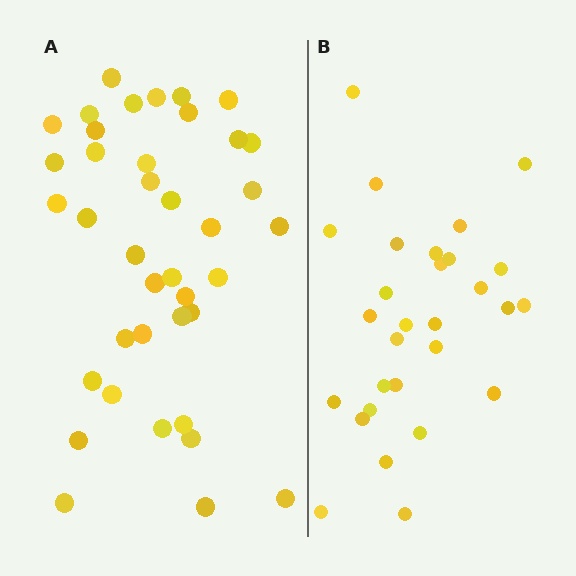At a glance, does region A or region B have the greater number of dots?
Region A (the left region) has more dots.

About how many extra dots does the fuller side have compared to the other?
Region A has roughly 10 or so more dots than region B.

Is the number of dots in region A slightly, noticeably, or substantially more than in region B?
Region A has noticeably more, but not dramatically so. The ratio is roughly 1.3 to 1.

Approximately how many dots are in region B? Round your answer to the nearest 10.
About 30 dots. (The exact count is 29, which rounds to 30.)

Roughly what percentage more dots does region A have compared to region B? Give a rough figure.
About 35% more.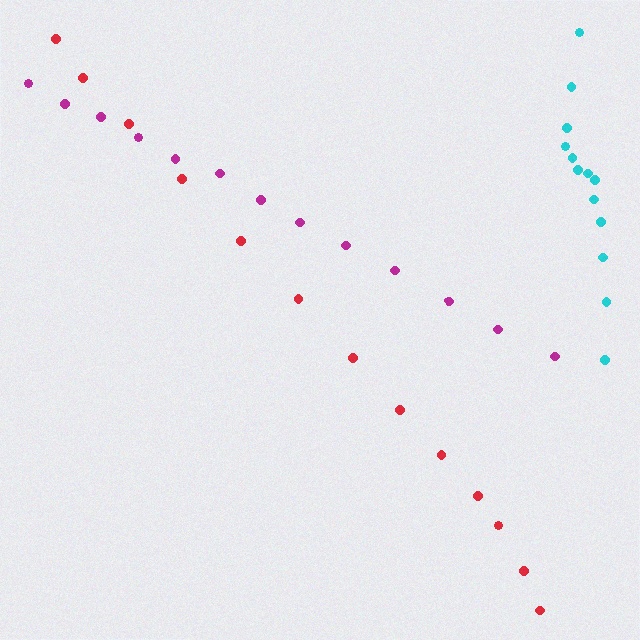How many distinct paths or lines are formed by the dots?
There are 3 distinct paths.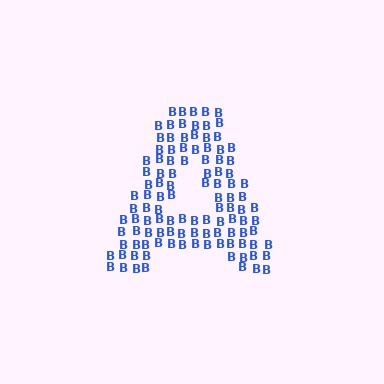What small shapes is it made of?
It is made of small letter B's.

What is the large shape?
The large shape is the letter A.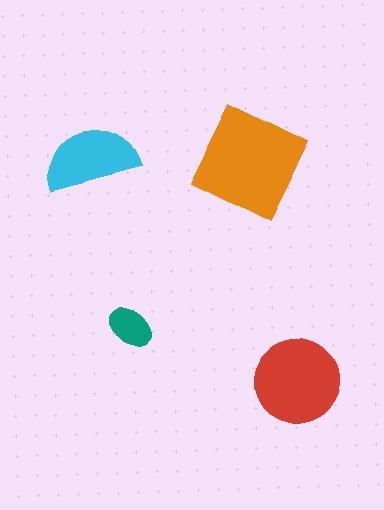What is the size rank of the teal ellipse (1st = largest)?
4th.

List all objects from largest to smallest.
The orange diamond, the red circle, the cyan semicircle, the teal ellipse.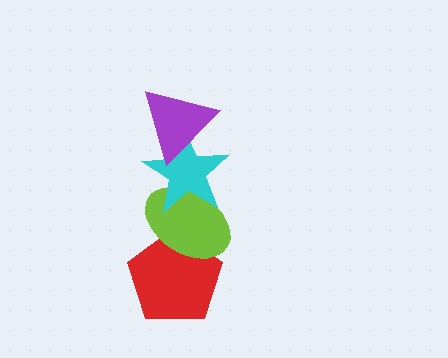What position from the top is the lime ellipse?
The lime ellipse is 3rd from the top.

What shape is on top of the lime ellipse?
The cyan star is on top of the lime ellipse.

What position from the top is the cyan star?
The cyan star is 2nd from the top.